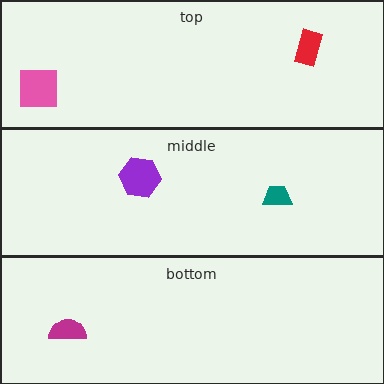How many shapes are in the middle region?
2.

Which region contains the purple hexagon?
The middle region.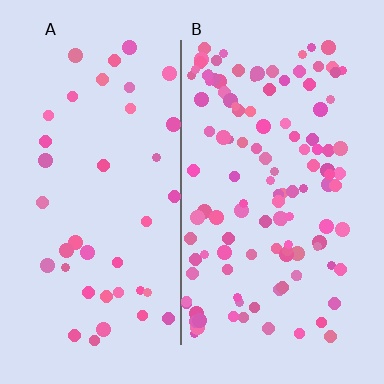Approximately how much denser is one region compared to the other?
Approximately 3.0× — region B over region A.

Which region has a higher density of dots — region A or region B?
B (the right).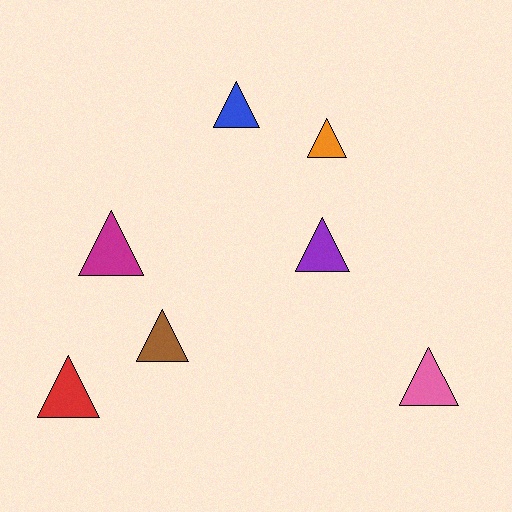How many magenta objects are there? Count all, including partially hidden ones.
There is 1 magenta object.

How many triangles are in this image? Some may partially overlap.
There are 7 triangles.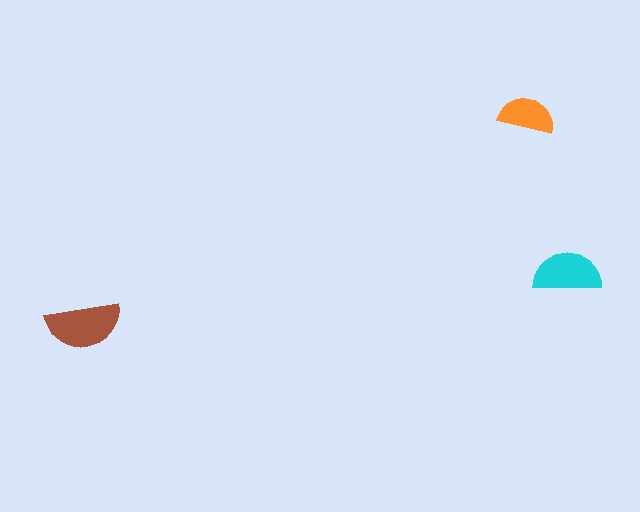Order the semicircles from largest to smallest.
the brown one, the cyan one, the orange one.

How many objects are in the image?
There are 3 objects in the image.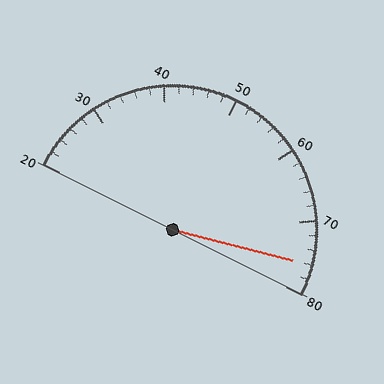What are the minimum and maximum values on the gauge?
The gauge ranges from 20 to 80.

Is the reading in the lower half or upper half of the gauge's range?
The reading is in the upper half of the range (20 to 80).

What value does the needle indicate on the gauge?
The needle indicates approximately 76.